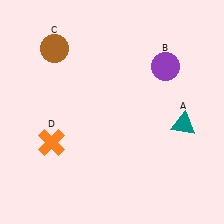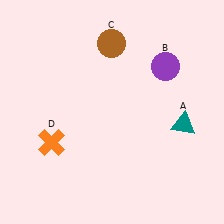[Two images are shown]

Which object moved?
The brown circle (C) moved right.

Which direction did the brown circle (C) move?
The brown circle (C) moved right.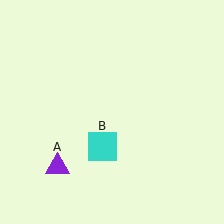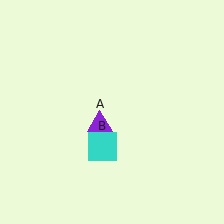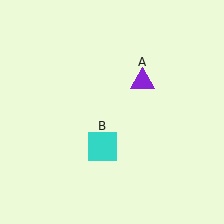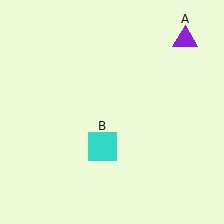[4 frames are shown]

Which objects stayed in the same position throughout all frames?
Cyan square (object B) remained stationary.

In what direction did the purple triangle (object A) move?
The purple triangle (object A) moved up and to the right.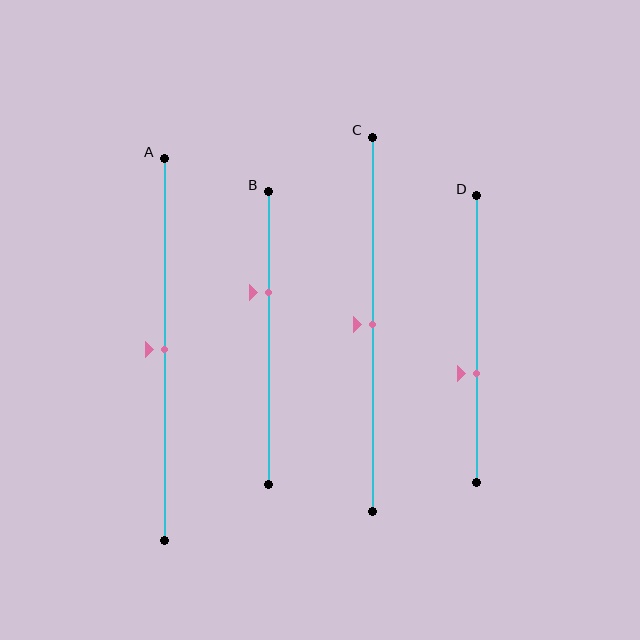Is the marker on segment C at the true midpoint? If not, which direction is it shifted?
Yes, the marker on segment C is at the true midpoint.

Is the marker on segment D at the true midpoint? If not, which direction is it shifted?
No, the marker on segment D is shifted downward by about 12% of the segment length.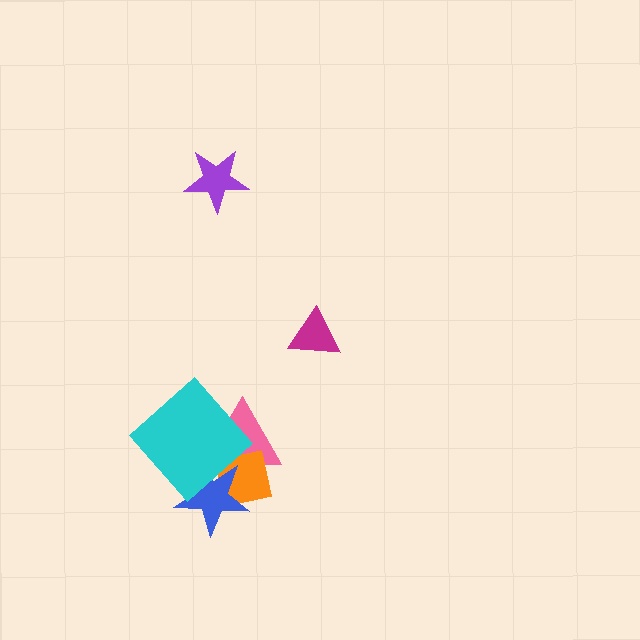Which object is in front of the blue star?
The cyan diamond is in front of the blue star.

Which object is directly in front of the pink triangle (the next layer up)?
The orange square is directly in front of the pink triangle.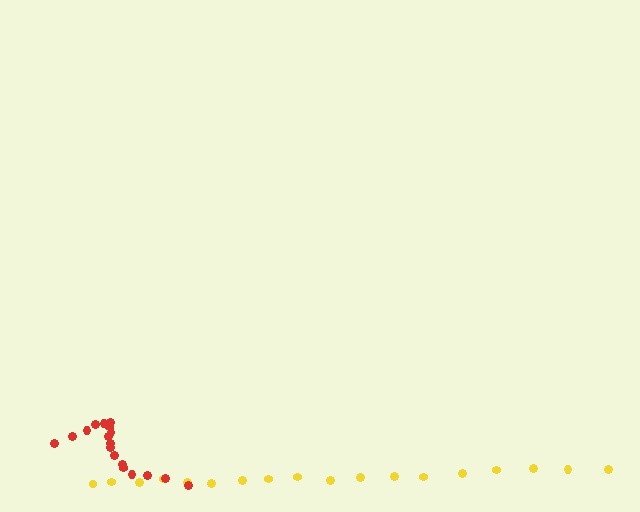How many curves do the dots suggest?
There are 2 distinct paths.